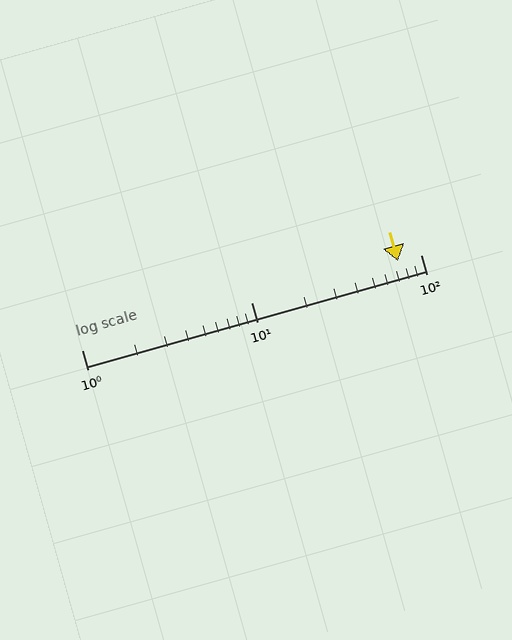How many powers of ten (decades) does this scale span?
The scale spans 2 decades, from 1 to 100.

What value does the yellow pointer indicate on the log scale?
The pointer indicates approximately 74.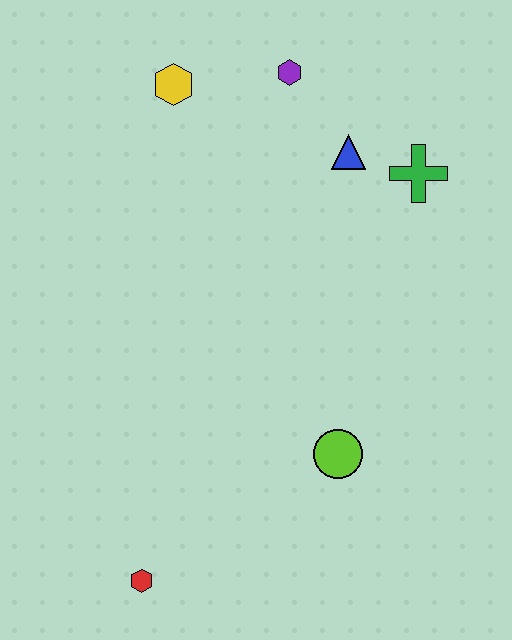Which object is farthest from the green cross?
The red hexagon is farthest from the green cross.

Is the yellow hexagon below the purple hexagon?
Yes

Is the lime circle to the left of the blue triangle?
Yes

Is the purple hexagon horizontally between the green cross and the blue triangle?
No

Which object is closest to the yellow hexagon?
The purple hexagon is closest to the yellow hexagon.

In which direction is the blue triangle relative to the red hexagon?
The blue triangle is above the red hexagon.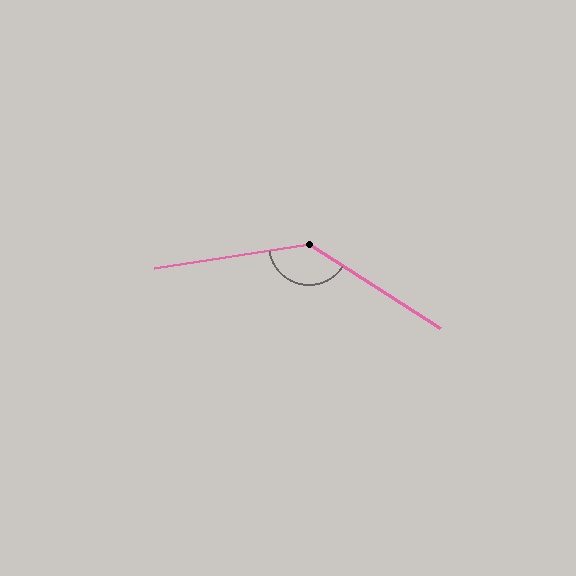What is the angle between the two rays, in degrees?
Approximately 139 degrees.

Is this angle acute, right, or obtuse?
It is obtuse.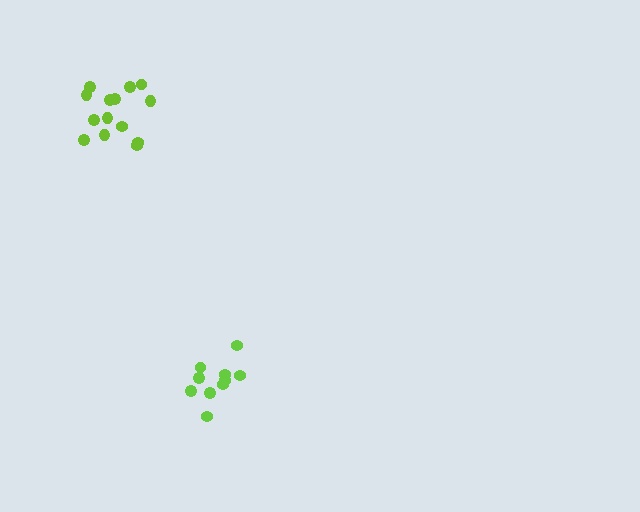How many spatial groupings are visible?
There are 2 spatial groupings.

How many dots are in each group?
Group 1: 10 dots, Group 2: 14 dots (24 total).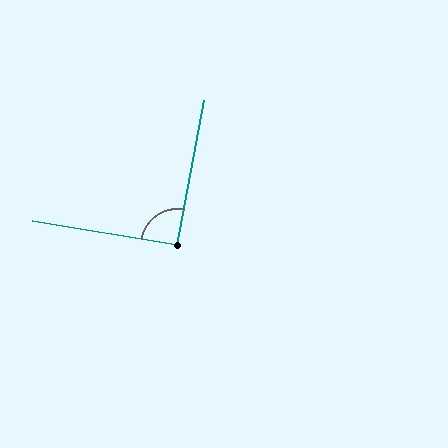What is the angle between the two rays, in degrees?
Approximately 91 degrees.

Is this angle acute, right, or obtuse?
It is approximately a right angle.